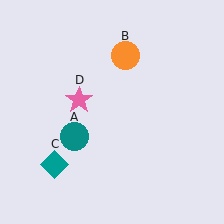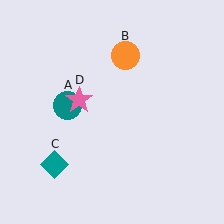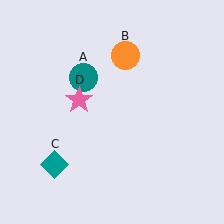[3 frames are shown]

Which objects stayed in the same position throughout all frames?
Orange circle (object B) and teal diamond (object C) and pink star (object D) remained stationary.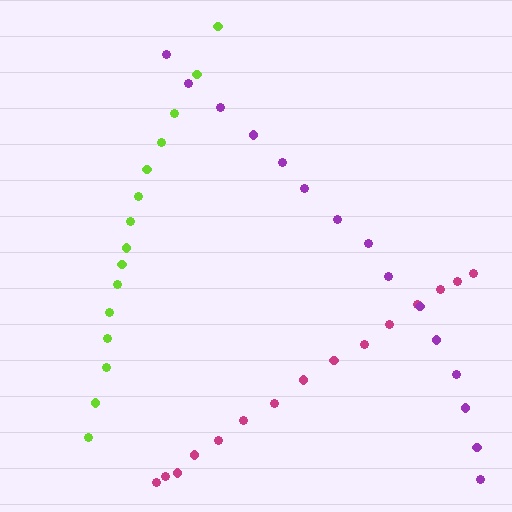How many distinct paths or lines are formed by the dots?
There are 3 distinct paths.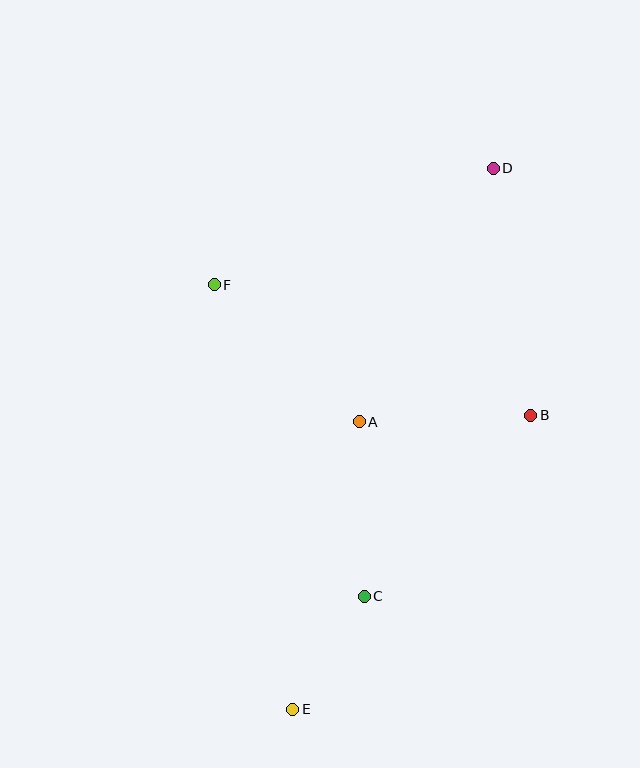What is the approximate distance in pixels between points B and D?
The distance between B and D is approximately 250 pixels.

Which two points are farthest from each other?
Points D and E are farthest from each other.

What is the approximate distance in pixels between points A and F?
The distance between A and F is approximately 200 pixels.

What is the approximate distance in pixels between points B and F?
The distance between B and F is approximately 343 pixels.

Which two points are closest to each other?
Points C and E are closest to each other.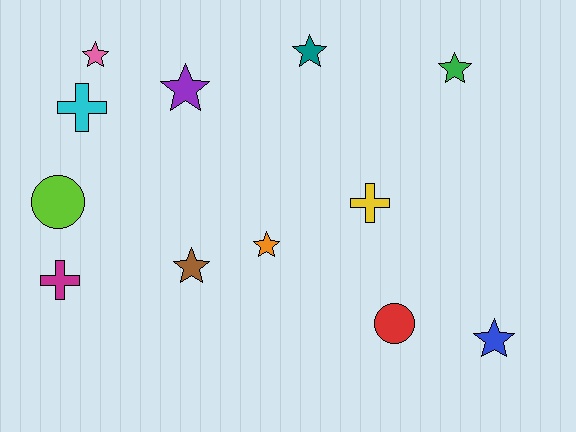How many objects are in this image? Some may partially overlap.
There are 12 objects.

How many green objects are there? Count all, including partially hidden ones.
There is 1 green object.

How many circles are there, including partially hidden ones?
There are 2 circles.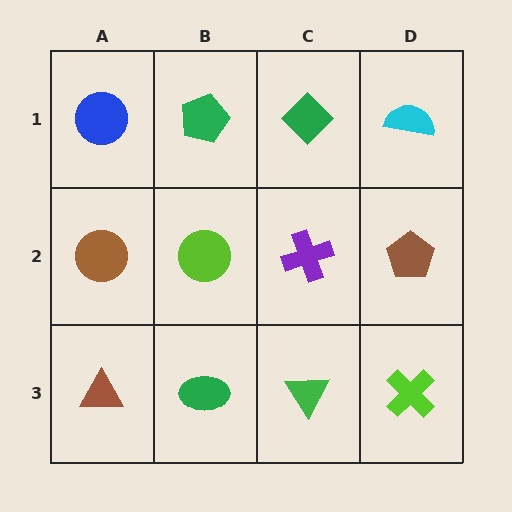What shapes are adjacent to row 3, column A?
A brown circle (row 2, column A), a green ellipse (row 3, column B).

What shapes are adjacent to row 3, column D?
A brown pentagon (row 2, column D), a green triangle (row 3, column C).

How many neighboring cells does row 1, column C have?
3.